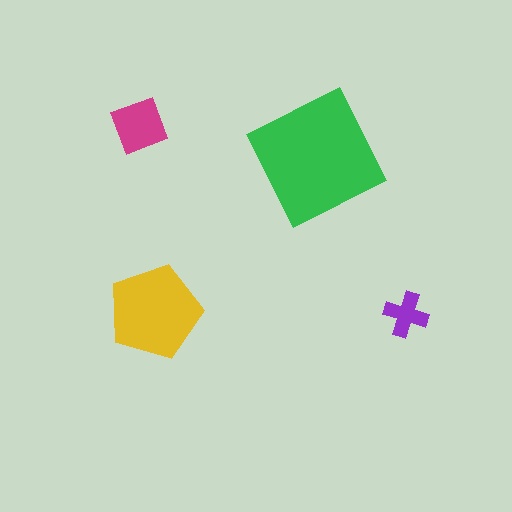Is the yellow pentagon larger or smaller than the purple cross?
Larger.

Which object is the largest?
The green square.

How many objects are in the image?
There are 4 objects in the image.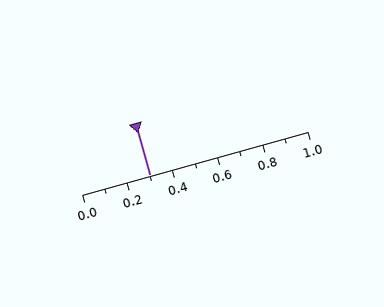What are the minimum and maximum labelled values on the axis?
The axis runs from 0.0 to 1.0.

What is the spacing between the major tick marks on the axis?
The major ticks are spaced 0.2 apart.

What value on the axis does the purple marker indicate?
The marker indicates approximately 0.3.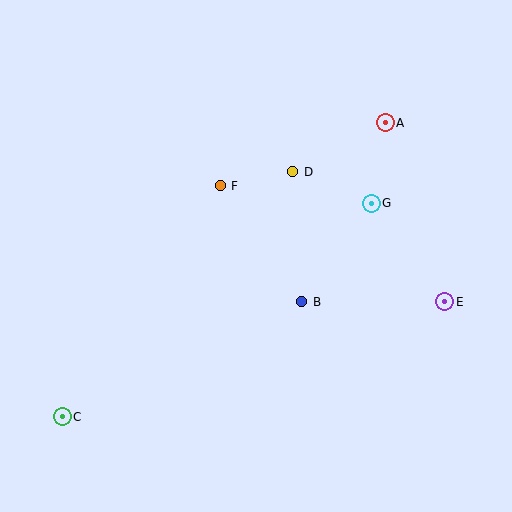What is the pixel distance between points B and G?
The distance between B and G is 121 pixels.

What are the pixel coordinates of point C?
Point C is at (62, 417).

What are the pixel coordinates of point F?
Point F is at (220, 186).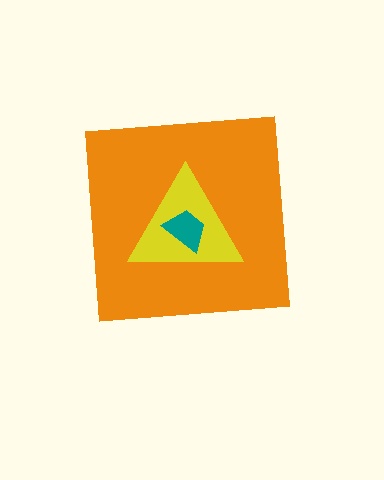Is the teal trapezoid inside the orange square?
Yes.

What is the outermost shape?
The orange square.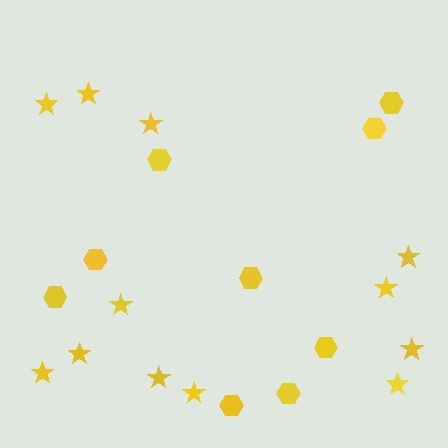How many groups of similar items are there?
There are 2 groups: one group of hexagons (9) and one group of stars (12).